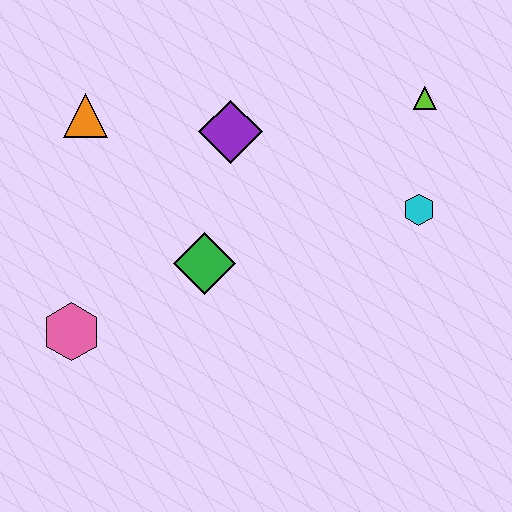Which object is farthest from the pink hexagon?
The lime triangle is farthest from the pink hexagon.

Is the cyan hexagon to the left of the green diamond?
No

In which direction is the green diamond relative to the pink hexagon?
The green diamond is to the right of the pink hexagon.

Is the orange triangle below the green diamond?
No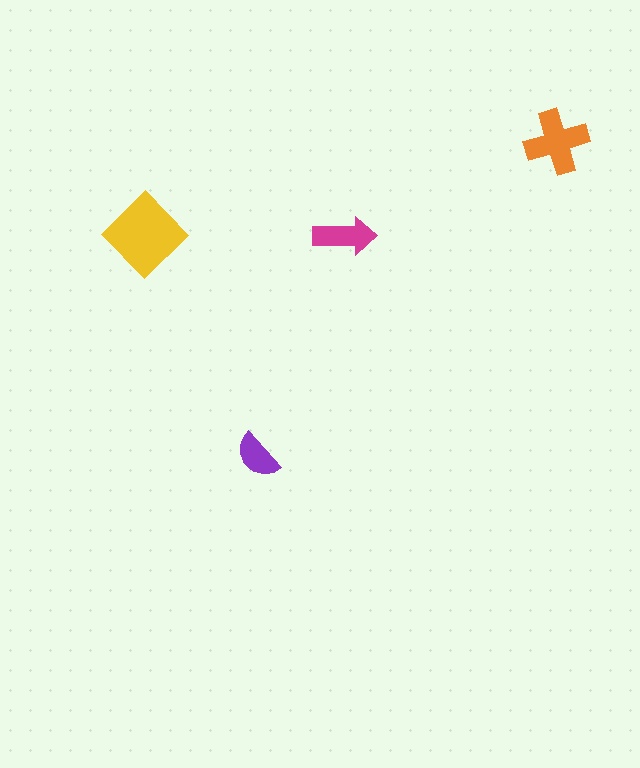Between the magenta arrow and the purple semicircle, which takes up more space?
The magenta arrow.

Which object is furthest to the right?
The orange cross is rightmost.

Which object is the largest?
The yellow diamond.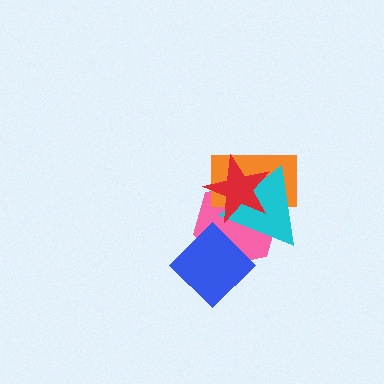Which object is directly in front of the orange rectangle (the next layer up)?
The cyan triangle is directly in front of the orange rectangle.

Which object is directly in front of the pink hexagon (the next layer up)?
The orange rectangle is directly in front of the pink hexagon.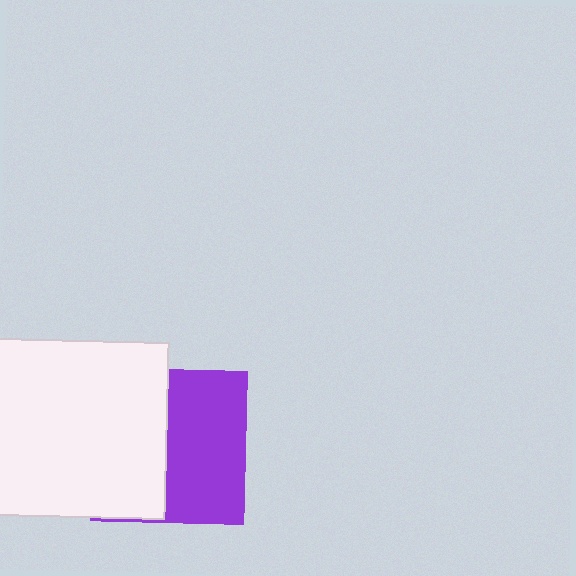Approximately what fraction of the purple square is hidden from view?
Roughly 49% of the purple square is hidden behind the white square.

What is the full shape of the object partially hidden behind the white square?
The partially hidden object is a purple square.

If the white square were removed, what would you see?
You would see the complete purple square.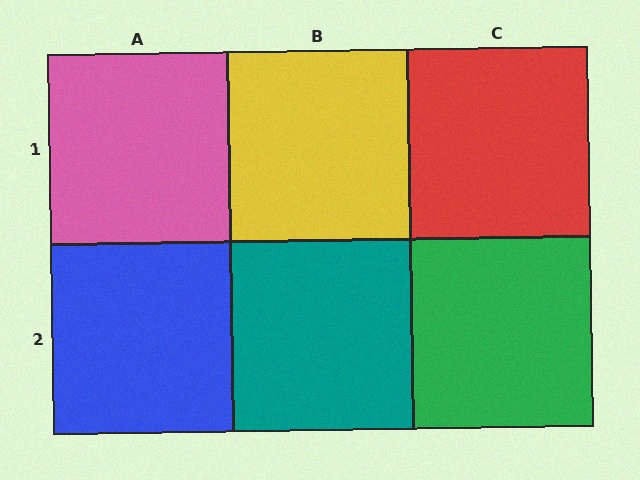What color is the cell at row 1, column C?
Red.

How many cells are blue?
1 cell is blue.